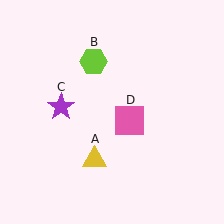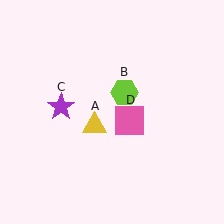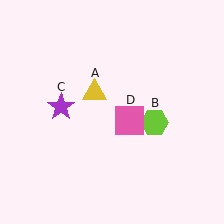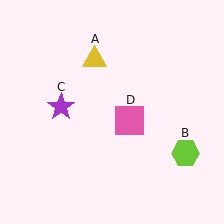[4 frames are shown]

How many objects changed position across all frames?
2 objects changed position: yellow triangle (object A), lime hexagon (object B).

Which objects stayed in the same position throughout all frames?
Purple star (object C) and pink square (object D) remained stationary.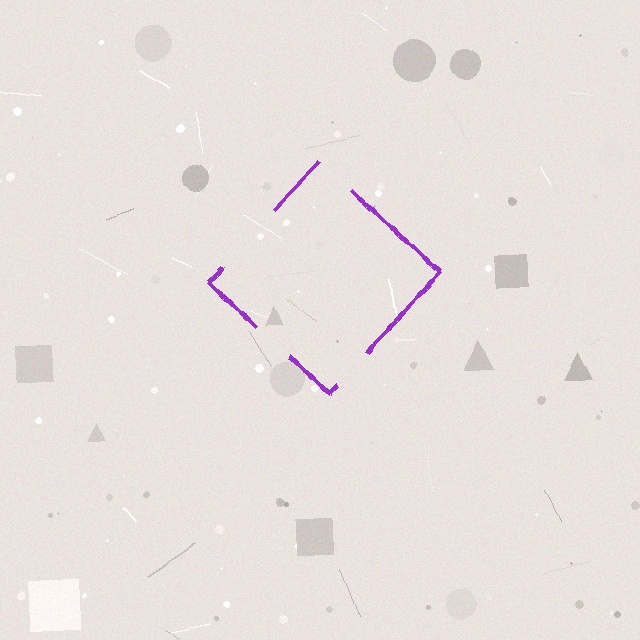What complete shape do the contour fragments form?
The contour fragments form a diamond.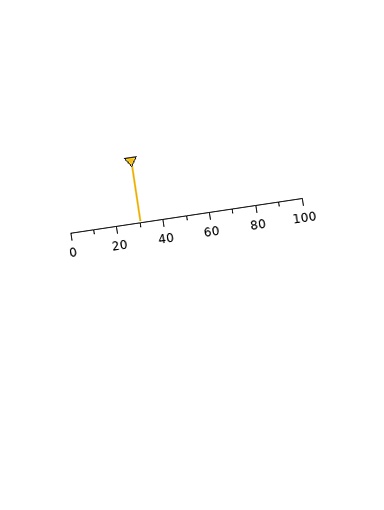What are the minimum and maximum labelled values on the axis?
The axis runs from 0 to 100.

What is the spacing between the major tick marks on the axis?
The major ticks are spaced 20 apart.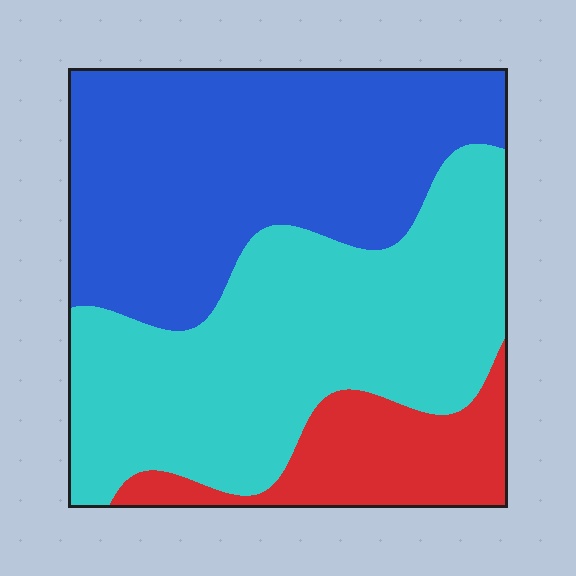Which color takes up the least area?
Red, at roughly 15%.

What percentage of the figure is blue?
Blue covers 42% of the figure.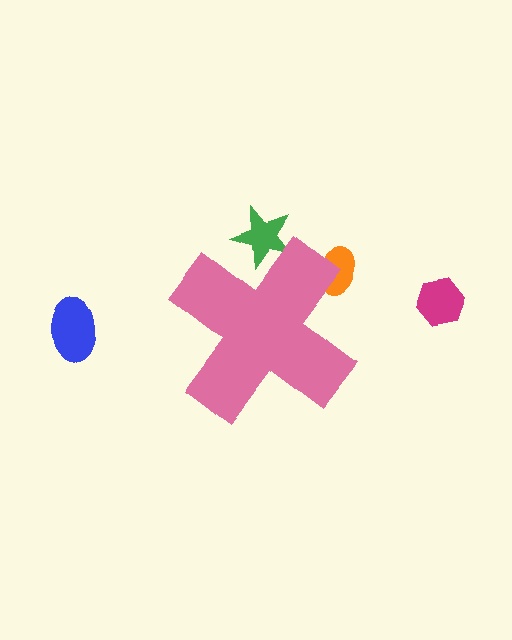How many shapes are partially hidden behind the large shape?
2 shapes are partially hidden.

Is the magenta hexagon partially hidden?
No, the magenta hexagon is fully visible.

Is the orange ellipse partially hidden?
Yes, the orange ellipse is partially hidden behind the pink cross.